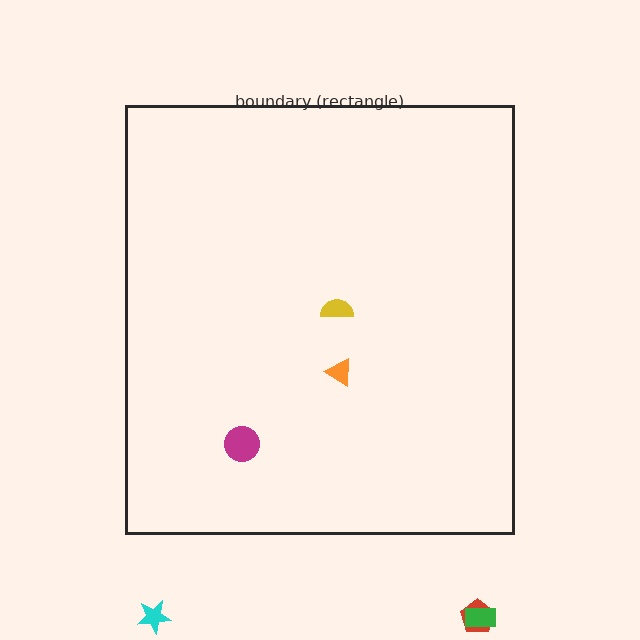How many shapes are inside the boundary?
3 inside, 3 outside.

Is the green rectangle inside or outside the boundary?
Outside.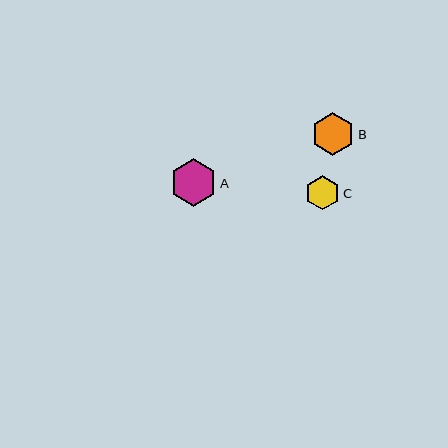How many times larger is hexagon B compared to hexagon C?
Hexagon B is approximately 1.3 times the size of hexagon C.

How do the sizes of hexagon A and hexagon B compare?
Hexagon A and hexagon B are approximately the same size.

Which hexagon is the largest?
Hexagon A is the largest with a size of approximately 47 pixels.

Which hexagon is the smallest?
Hexagon C is the smallest with a size of approximately 34 pixels.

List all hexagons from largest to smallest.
From largest to smallest: A, B, C.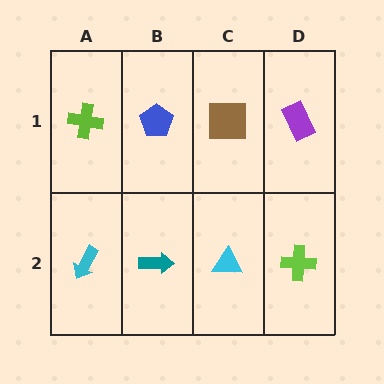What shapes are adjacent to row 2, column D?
A purple rectangle (row 1, column D), a cyan triangle (row 2, column C).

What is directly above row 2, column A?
A lime cross.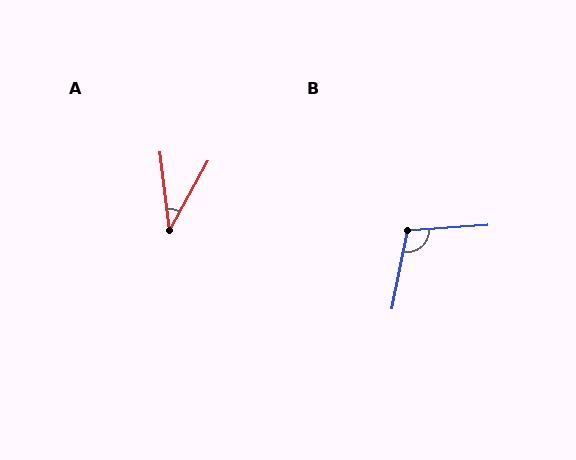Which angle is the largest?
B, at approximately 105 degrees.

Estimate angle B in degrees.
Approximately 105 degrees.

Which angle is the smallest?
A, at approximately 36 degrees.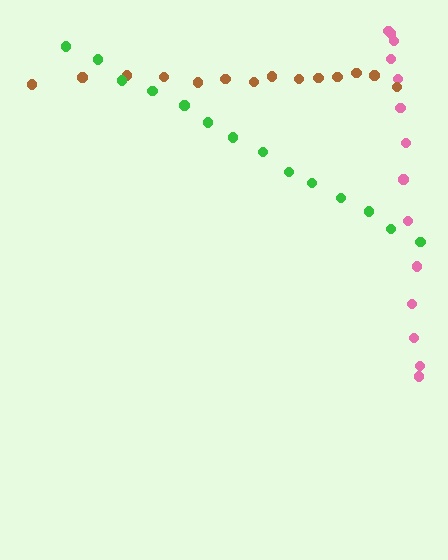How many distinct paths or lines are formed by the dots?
There are 3 distinct paths.